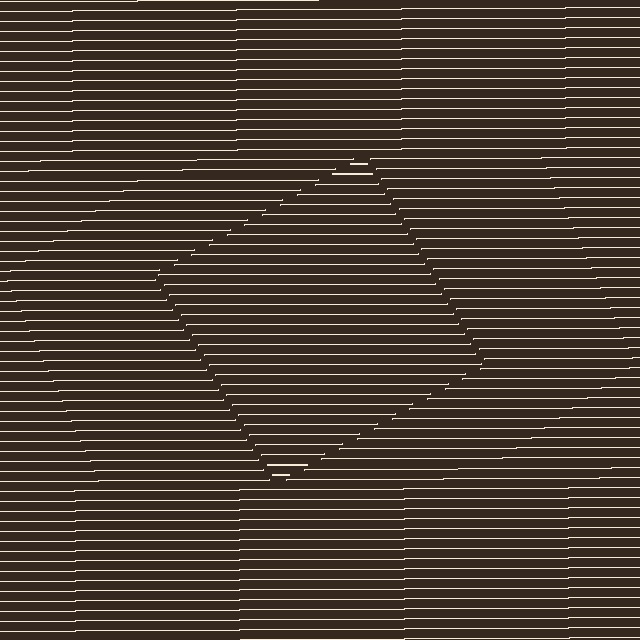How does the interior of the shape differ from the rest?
The interior of the shape contains the same grating, shifted by half a period — the contour is defined by the phase discontinuity where line-ends from the inner and outer gratings abut.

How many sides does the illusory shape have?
4 sides — the line-ends trace a square.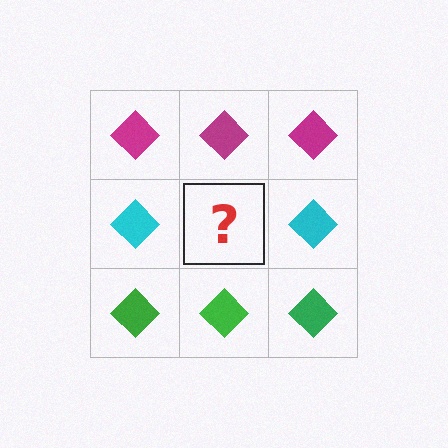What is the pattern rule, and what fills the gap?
The rule is that each row has a consistent color. The gap should be filled with a cyan diamond.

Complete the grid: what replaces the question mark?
The question mark should be replaced with a cyan diamond.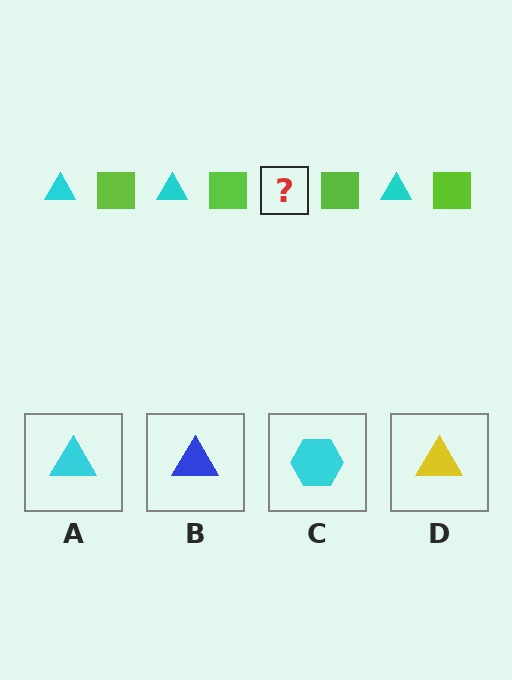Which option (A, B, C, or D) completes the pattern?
A.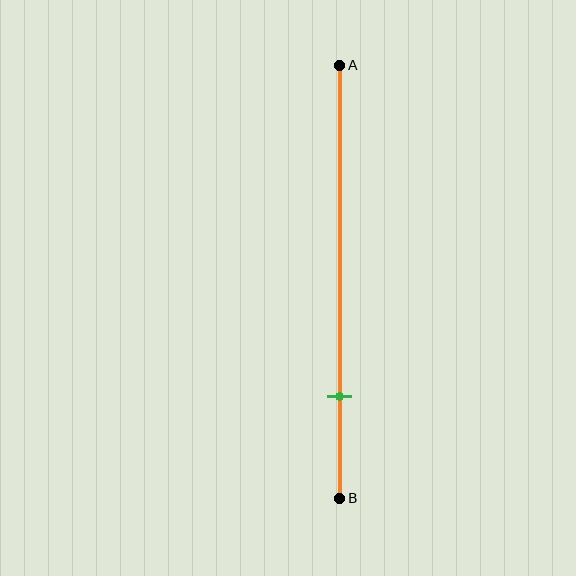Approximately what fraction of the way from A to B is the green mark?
The green mark is approximately 75% of the way from A to B.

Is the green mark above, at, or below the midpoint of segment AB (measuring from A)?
The green mark is below the midpoint of segment AB.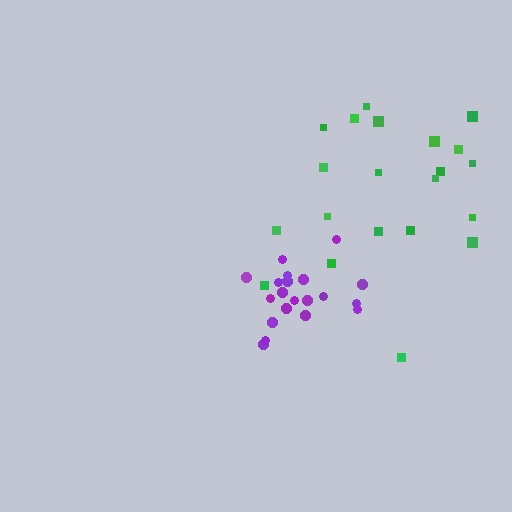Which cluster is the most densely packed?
Purple.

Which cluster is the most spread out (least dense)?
Green.